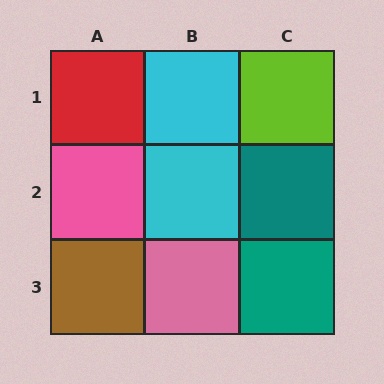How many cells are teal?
2 cells are teal.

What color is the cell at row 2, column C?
Teal.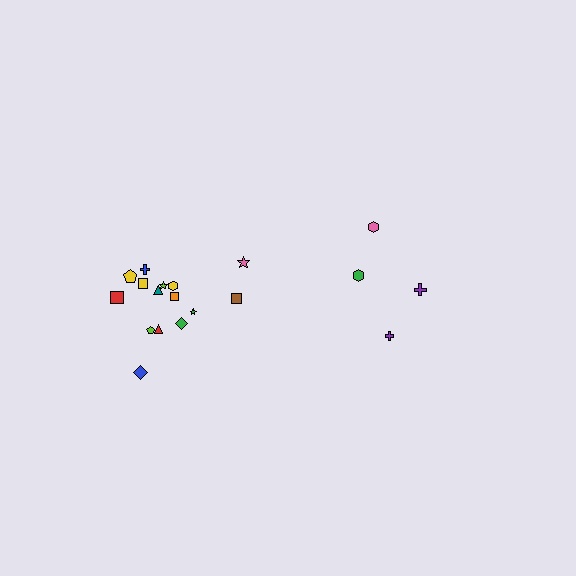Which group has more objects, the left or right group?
The left group.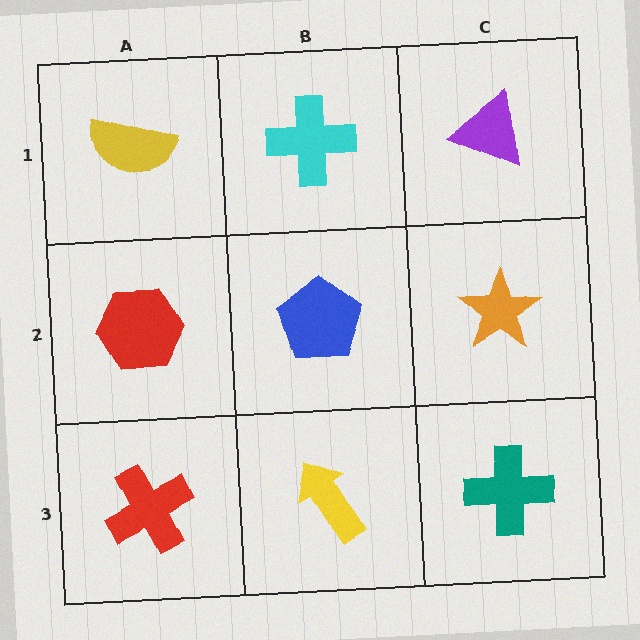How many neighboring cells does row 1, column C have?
2.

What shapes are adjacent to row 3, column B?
A blue pentagon (row 2, column B), a red cross (row 3, column A), a teal cross (row 3, column C).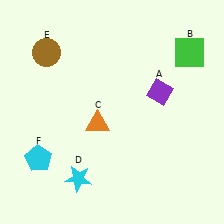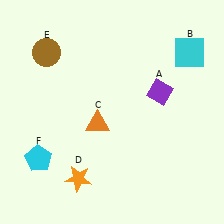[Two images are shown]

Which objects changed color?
B changed from green to cyan. D changed from cyan to orange.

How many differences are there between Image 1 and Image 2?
There are 2 differences between the two images.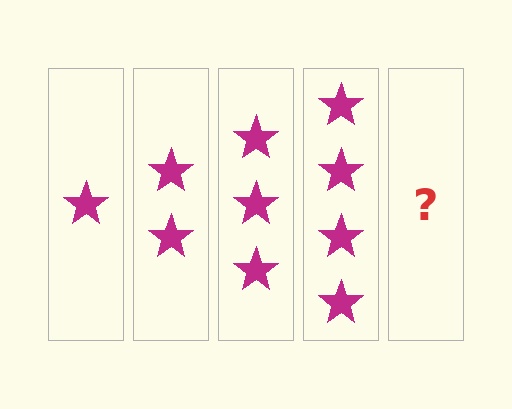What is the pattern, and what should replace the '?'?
The pattern is that each step adds one more star. The '?' should be 5 stars.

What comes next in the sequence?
The next element should be 5 stars.